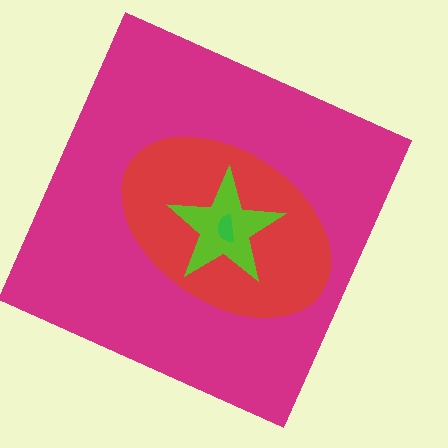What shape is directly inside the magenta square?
The red ellipse.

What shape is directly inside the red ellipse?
The lime star.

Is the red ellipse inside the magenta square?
Yes.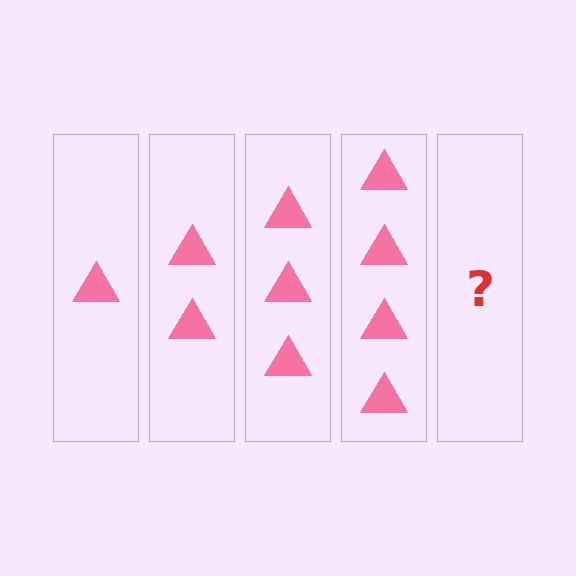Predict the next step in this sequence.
The next step is 5 triangles.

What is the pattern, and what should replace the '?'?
The pattern is that each step adds one more triangle. The '?' should be 5 triangles.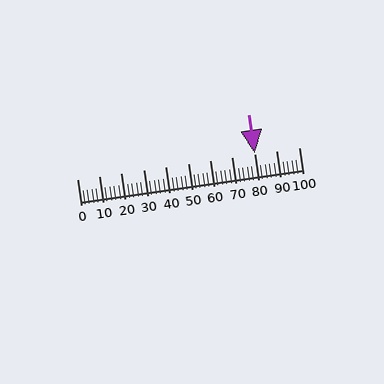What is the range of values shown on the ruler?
The ruler shows values from 0 to 100.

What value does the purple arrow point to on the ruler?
The purple arrow points to approximately 80.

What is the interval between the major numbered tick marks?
The major tick marks are spaced 10 units apart.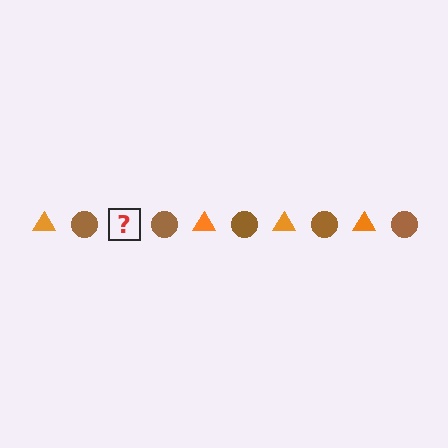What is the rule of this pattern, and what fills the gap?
The rule is that the pattern alternates between orange triangle and brown circle. The gap should be filled with an orange triangle.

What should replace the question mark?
The question mark should be replaced with an orange triangle.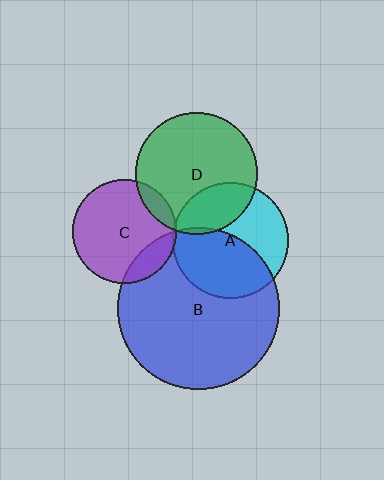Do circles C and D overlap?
Yes.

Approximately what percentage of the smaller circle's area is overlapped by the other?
Approximately 10%.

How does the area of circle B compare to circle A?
Approximately 2.0 times.